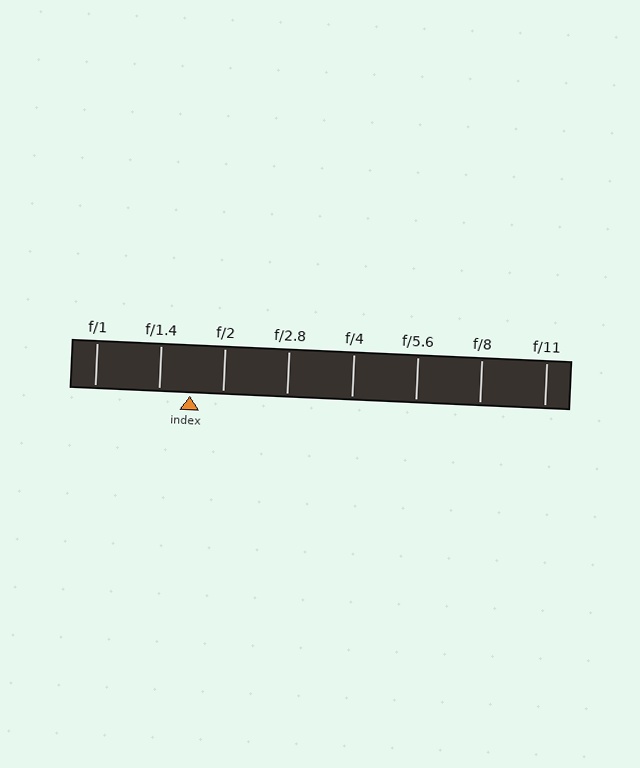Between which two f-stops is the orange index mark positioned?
The index mark is between f/1.4 and f/2.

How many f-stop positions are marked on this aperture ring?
There are 8 f-stop positions marked.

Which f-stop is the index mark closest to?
The index mark is closest to f/1.4.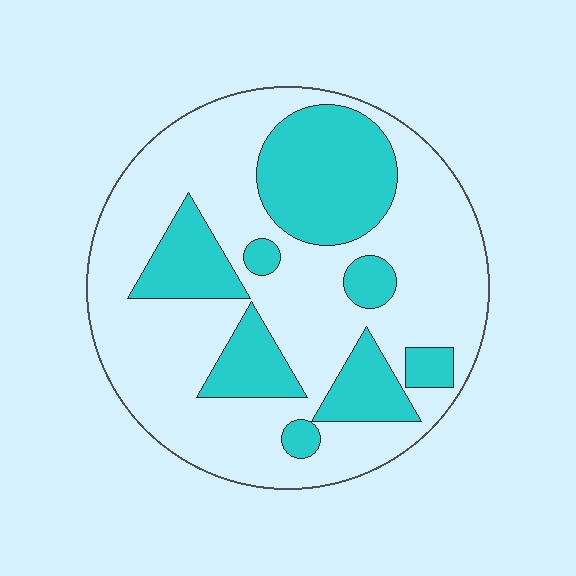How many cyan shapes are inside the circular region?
8.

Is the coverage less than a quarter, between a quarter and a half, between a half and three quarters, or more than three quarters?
Between a quarter and a half.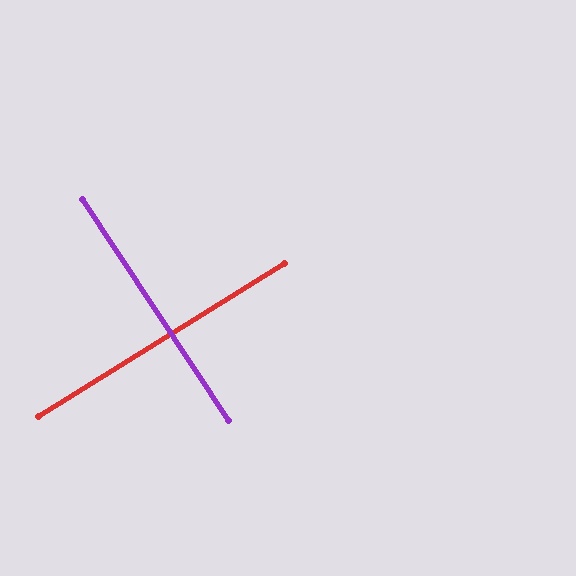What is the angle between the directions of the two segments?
Approximately 89 degrees.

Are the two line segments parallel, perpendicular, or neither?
Perpendicular — they meet at approximately 89°.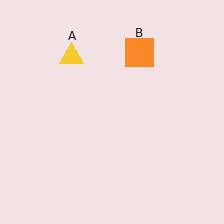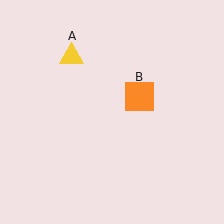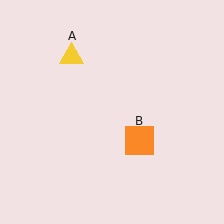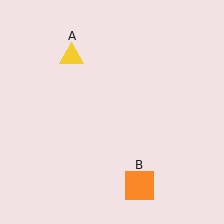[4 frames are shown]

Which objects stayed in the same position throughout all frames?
Yellow triangle (object A) remained stationary.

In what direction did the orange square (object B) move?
The orange square (object B) moved down.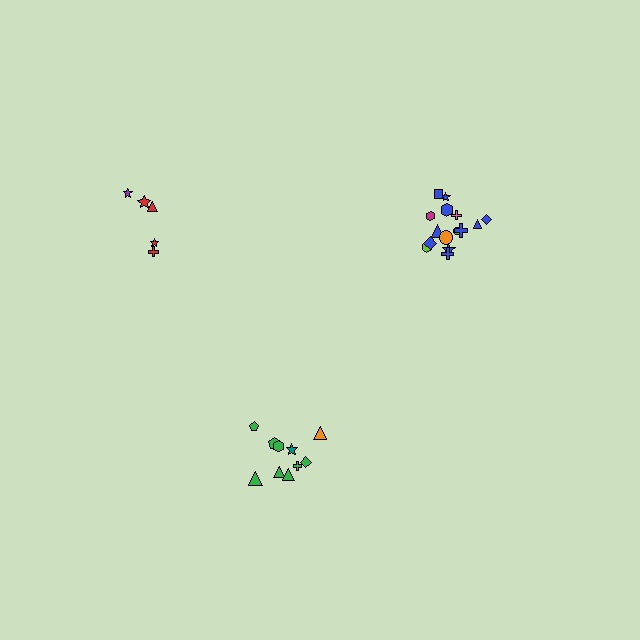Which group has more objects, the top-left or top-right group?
The top-right group.